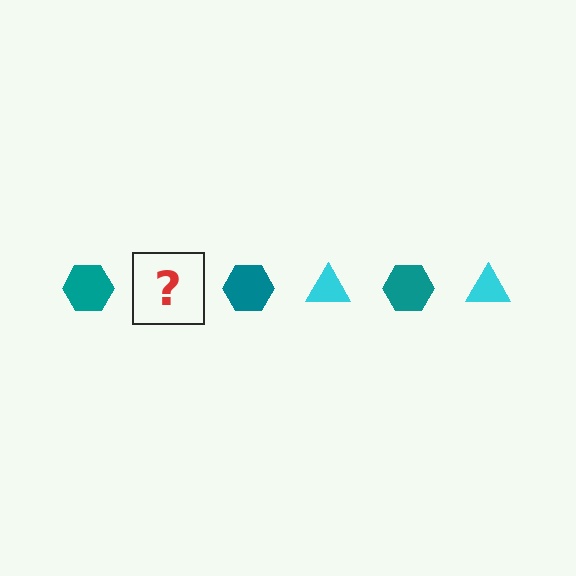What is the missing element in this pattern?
The missing element is a cyan triangle.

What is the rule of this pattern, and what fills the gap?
The rule is that the pattern alternates between teal hexagon and cyan triangle. The gap should be filled with a cyan triangle.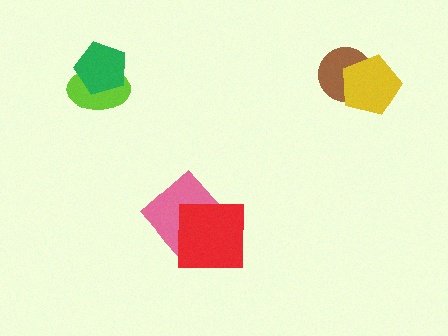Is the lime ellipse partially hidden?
Yes, it is partially covered by another shape.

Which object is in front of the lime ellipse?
The green pentagon is in front of the lime ellipse.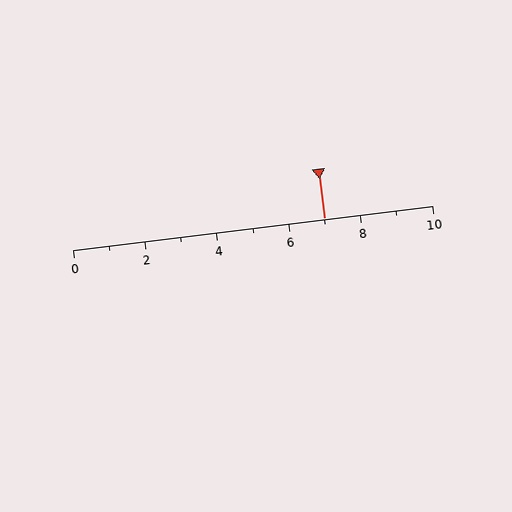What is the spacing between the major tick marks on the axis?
The major ticks are spaced 2 apart.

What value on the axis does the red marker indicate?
The marker indicates approximately 7.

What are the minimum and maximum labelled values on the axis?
The axis runs from 0 to 10.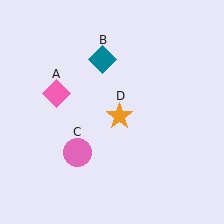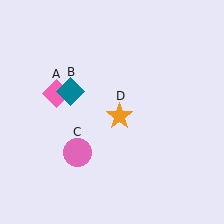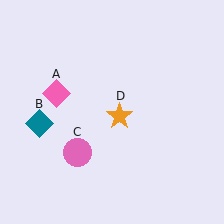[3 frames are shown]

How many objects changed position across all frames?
1 object changed position: teal diamond (object B).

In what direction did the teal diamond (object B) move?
The teal diamond (object B) moved down and to the left.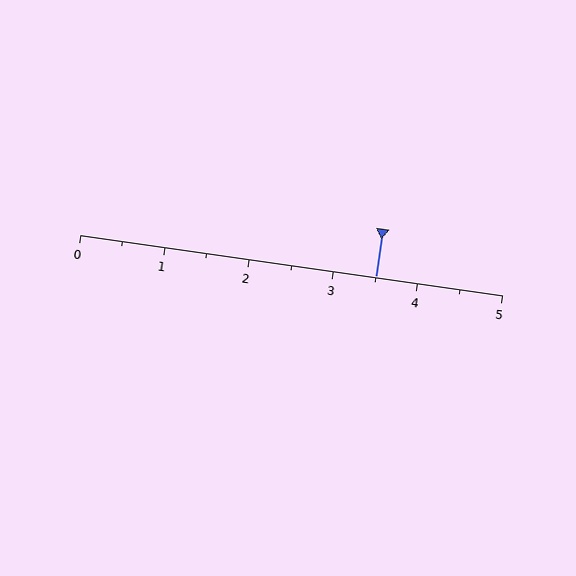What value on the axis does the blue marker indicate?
The marker indicates approximately 3.5.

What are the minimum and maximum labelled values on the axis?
The axis runs from 0 to 5.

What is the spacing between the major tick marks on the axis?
The major ticks are spaced 1 apart.